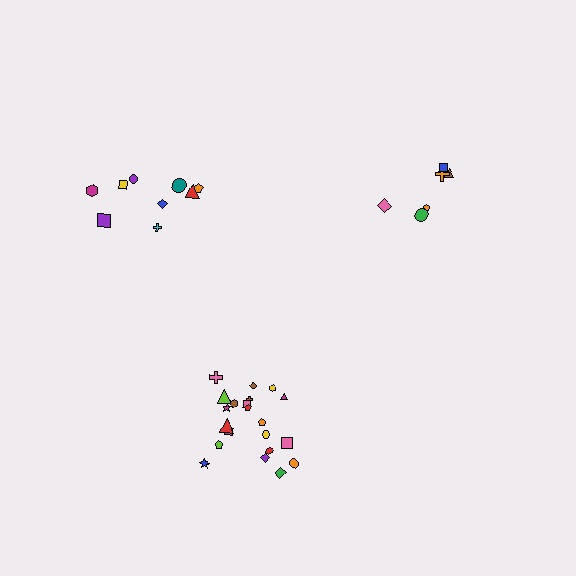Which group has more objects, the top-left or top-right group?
The top-left group.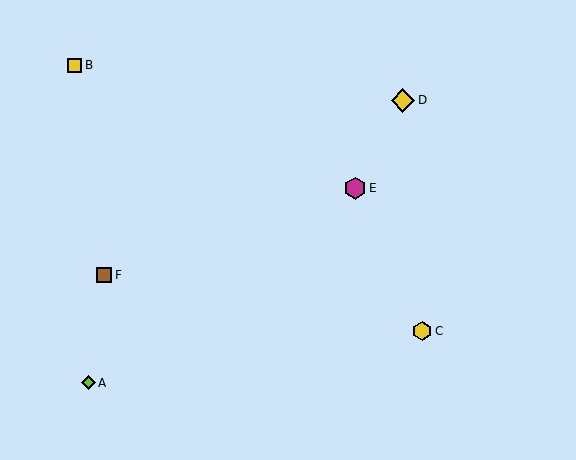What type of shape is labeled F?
Shape F is a brown square.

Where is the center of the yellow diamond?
The center of the yellow diamond is at (403, 100).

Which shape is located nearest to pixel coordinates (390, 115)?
The yellow diamond (labeled D) at (403, 100) is nearest to that location.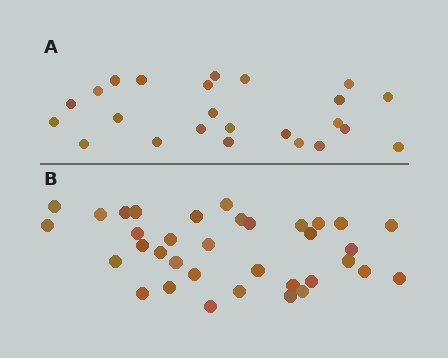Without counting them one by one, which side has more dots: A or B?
Region B (the bottom region) has more dots.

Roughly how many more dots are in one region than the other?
Region B has roughly 12 or so more dots than region A.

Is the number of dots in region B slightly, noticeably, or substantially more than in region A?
Region B has substantially more. The ratio is roughly 1.5 to 1.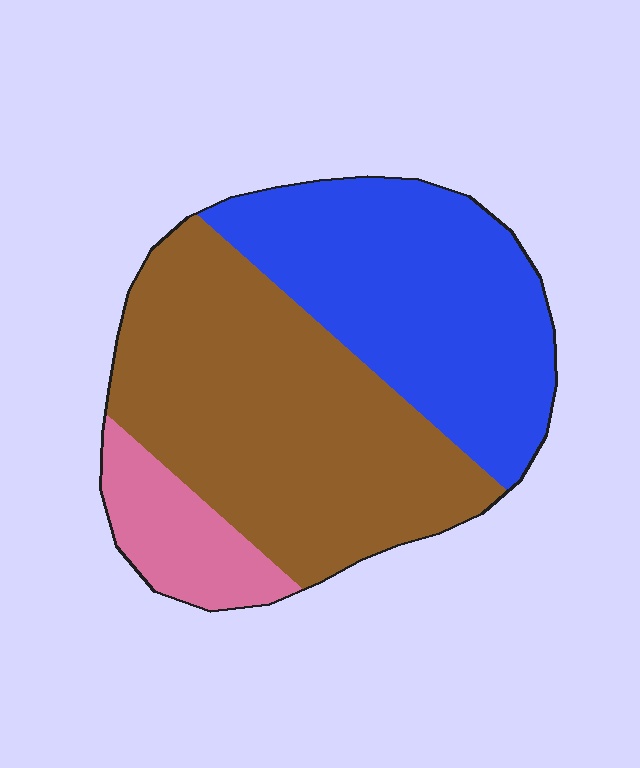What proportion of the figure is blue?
Blue takes up between a quarter and a half of the figure.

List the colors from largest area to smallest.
From largest to smallest: brown, blue, pink.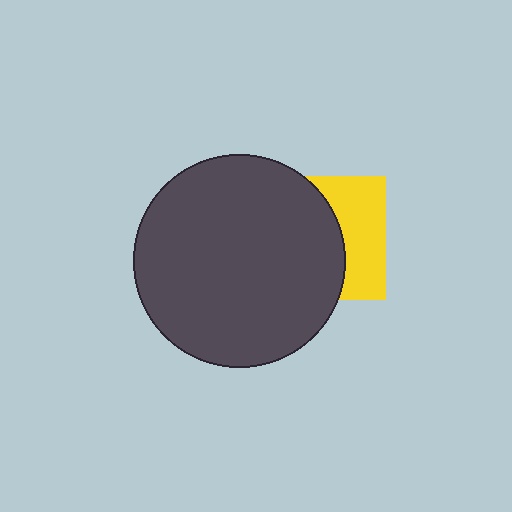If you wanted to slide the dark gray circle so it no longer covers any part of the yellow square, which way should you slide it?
Slide it left — that is the most direct way to separate the two shapes.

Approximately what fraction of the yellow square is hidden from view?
Roughly 60% of the yellow square is hidden behind the dark gray circle.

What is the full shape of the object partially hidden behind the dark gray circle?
The partially hidden object is a yellow square.